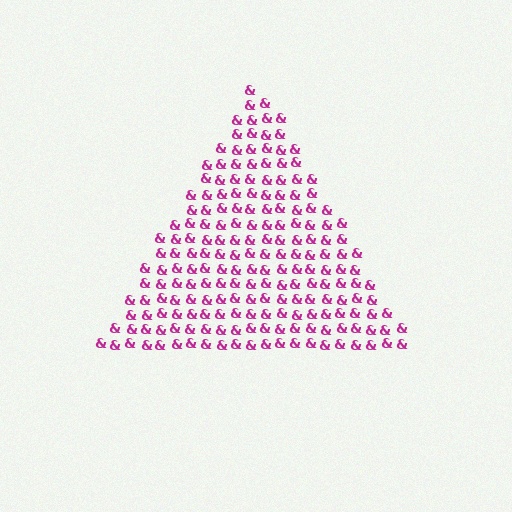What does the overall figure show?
The overall figure shows a triangle.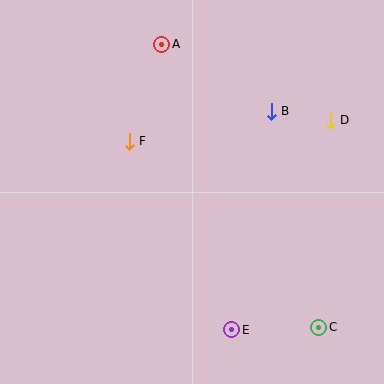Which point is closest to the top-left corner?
Point A is closest to the top-left corner.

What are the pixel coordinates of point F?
Point F is at (129, 141).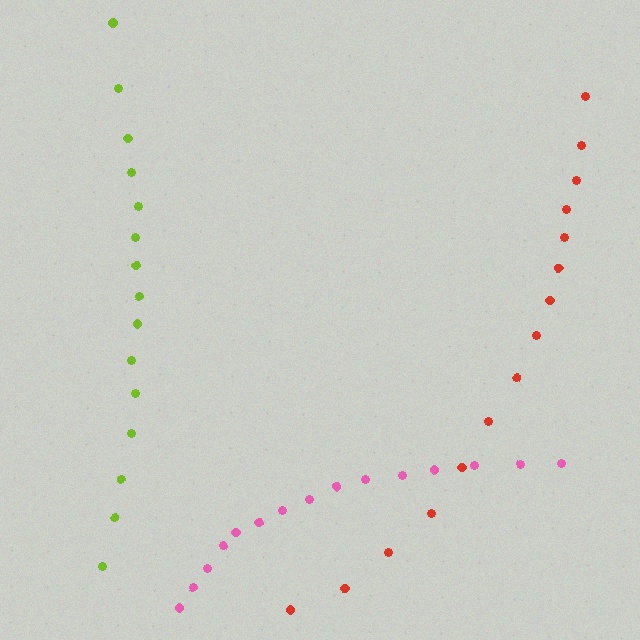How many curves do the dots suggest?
There are 3 distinct paths.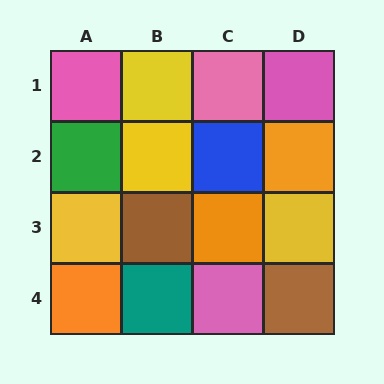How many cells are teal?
1 cell is teal.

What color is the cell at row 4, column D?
Brown.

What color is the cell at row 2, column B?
Yellow.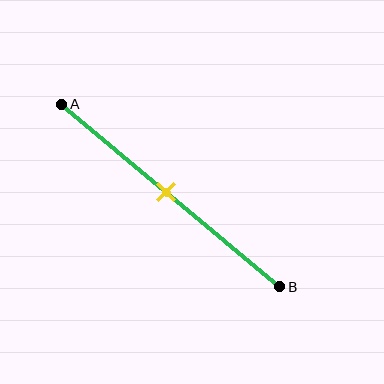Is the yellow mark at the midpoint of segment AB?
Yes, the mark is approximately at the midpoint.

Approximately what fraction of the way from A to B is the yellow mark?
The yellow mark is approximately 50% of the way from A to B.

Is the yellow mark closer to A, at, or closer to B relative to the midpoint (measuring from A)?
The yellow mark is approximately at the midpoint of segment AB.